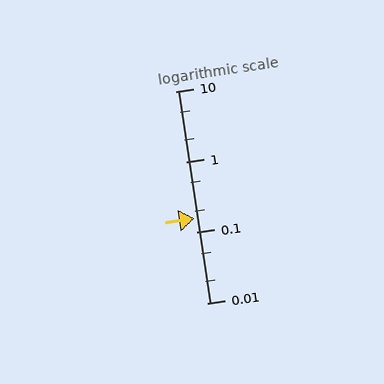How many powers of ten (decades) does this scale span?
The scale spans 3 decades, from 0.01 to 10.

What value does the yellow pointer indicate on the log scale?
The pointer indicates approximately 0.16.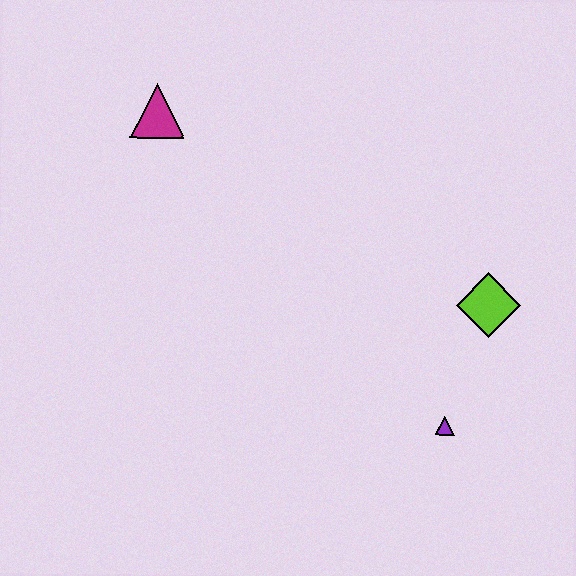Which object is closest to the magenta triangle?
The lime diamond is closest to the magenta triangle.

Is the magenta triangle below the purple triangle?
No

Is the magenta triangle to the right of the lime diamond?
No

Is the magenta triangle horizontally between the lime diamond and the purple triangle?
No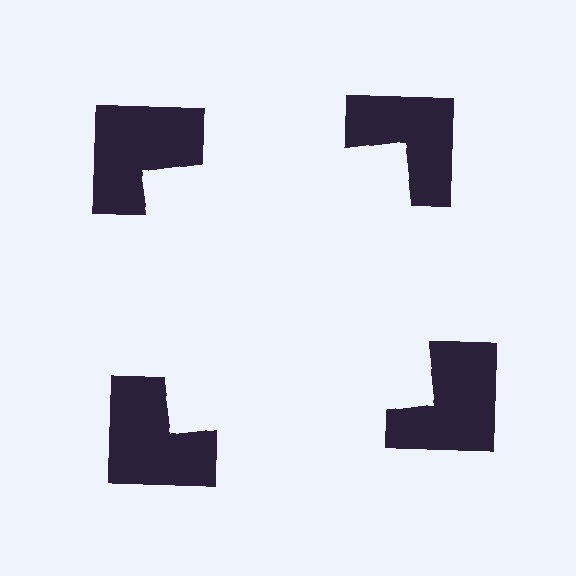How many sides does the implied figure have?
4 sides.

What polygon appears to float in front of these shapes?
An illusory square — its edges are inferred from the aligned wedge cuts in the notched squares, not physically drawn.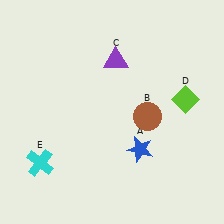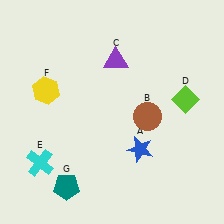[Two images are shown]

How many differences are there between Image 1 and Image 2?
There are 2 differences between the two images.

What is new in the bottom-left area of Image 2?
A teal pentagon (G) was added in the bottom-left area of Image 2.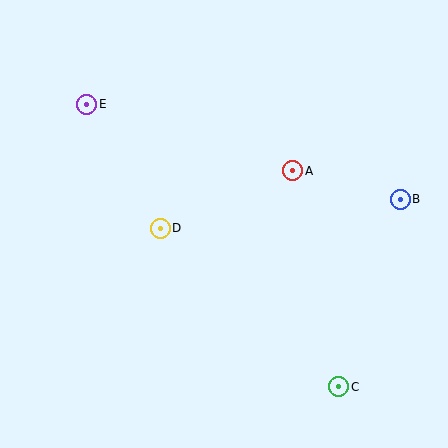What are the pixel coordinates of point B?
Point B is at (400, 199).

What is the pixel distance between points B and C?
The distance between B and C is 197 pixels.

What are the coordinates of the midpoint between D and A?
The midpoint between D and A is at (227, 199).